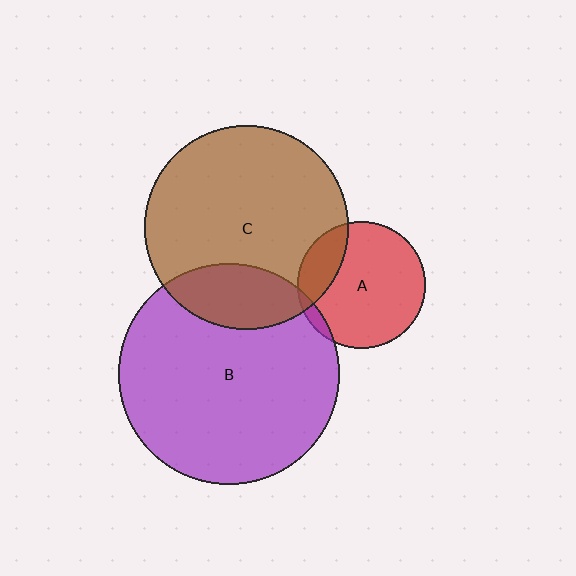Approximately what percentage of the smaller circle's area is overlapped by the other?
Approximately 20%.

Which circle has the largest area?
Circle B (purple).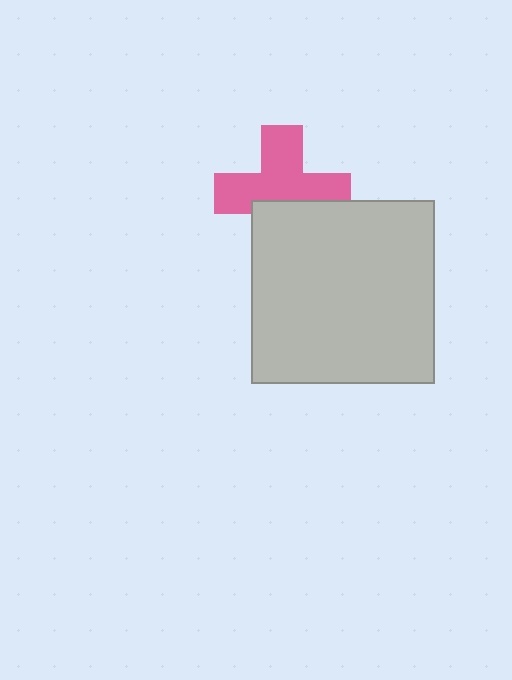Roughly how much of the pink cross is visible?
About half of it is visible (roughly 64%).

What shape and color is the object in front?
The object in front is a light gray square.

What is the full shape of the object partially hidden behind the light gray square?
The partially hidden object is a pink cross.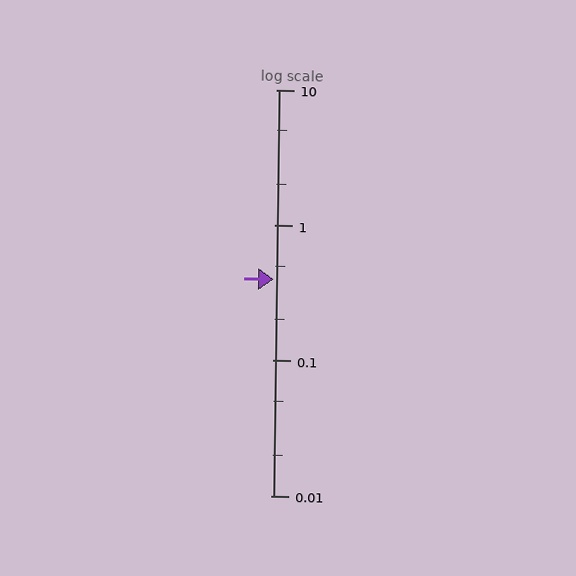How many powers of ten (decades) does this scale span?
The scale spans 3 decades, from 0.01 to 10.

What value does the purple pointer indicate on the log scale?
The pointer indicates approximately 0.4.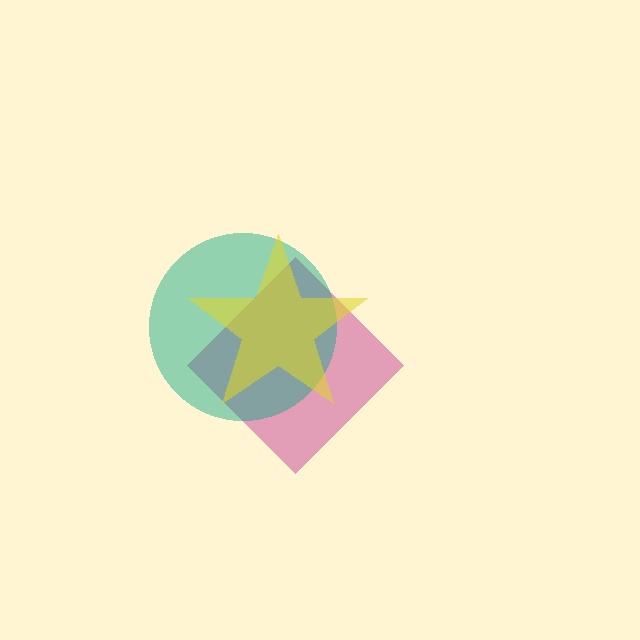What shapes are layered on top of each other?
The layered shapes are: a magenta diamond, a teal circle, a yellow star.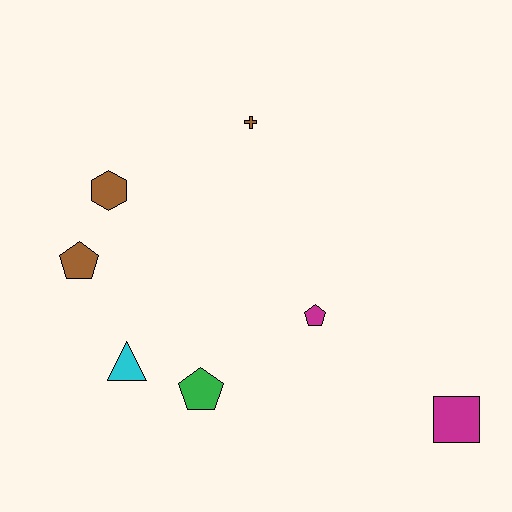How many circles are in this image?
There are no circles.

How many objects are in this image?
There are 7 objects.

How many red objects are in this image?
There are no red objects.